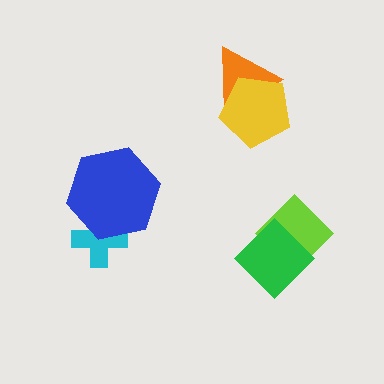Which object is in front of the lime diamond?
The green diamond is in front of the lime diamond.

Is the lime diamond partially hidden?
Yes, it is partially covered by another shape.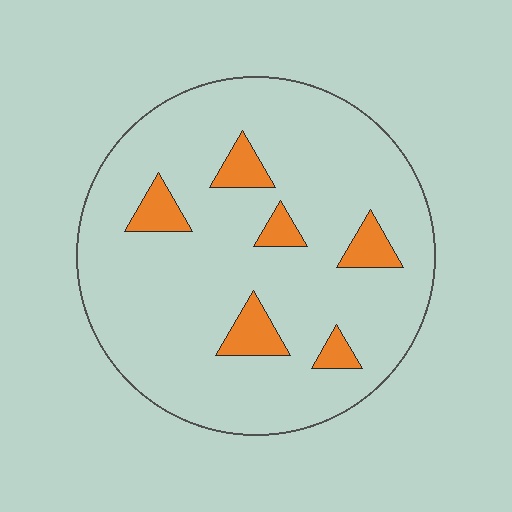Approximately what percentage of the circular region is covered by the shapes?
Approximately 10%.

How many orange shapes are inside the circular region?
6.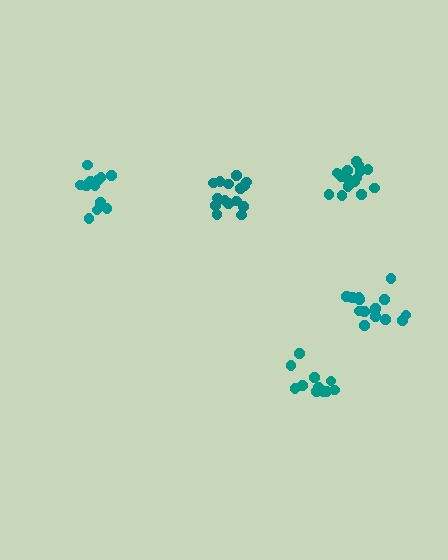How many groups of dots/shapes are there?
There are 5 groups.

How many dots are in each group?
Group 1: 12 dots, Group 2: 17 dots, Group 3: 15 dots, Group 4: 13 dots, Group 5: 17 dots (74 total).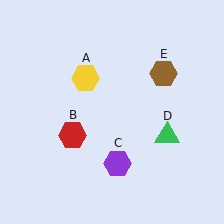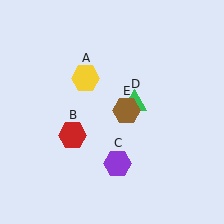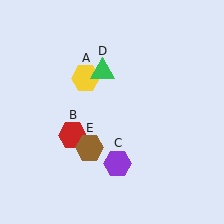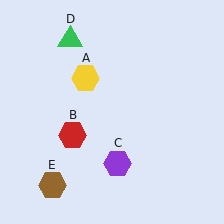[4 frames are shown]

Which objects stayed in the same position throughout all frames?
Yellow hexagon (object A) and red hexagon (object B) and purple hexagon (object C) remained stationary.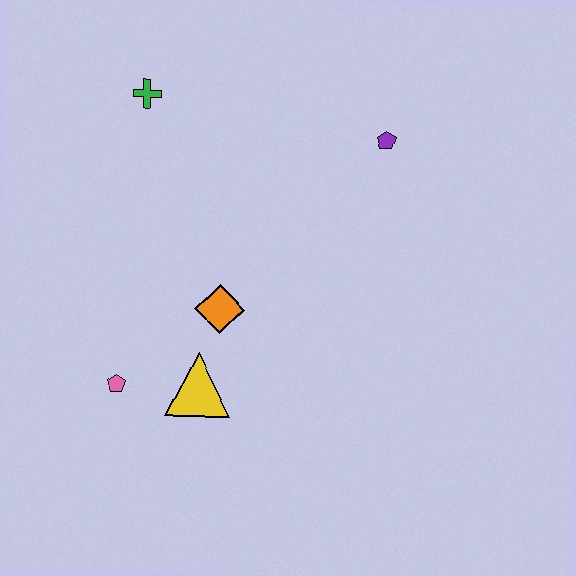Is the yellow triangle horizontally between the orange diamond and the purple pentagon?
No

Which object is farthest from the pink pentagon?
The purple pentagon is farthest from the pink pentagon.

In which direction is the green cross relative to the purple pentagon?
The green cross is to the left of the purple pentagon.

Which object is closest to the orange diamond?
The yellow triangle is closest to the orange diamond.